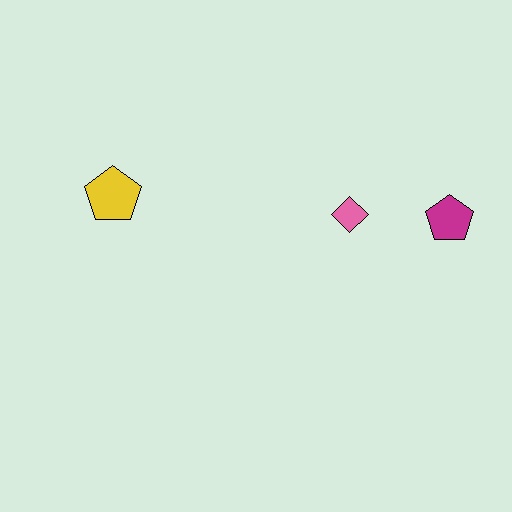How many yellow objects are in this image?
There is 1 yellow object.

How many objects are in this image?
There are 3 objects.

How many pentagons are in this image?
There are 2 pentagons.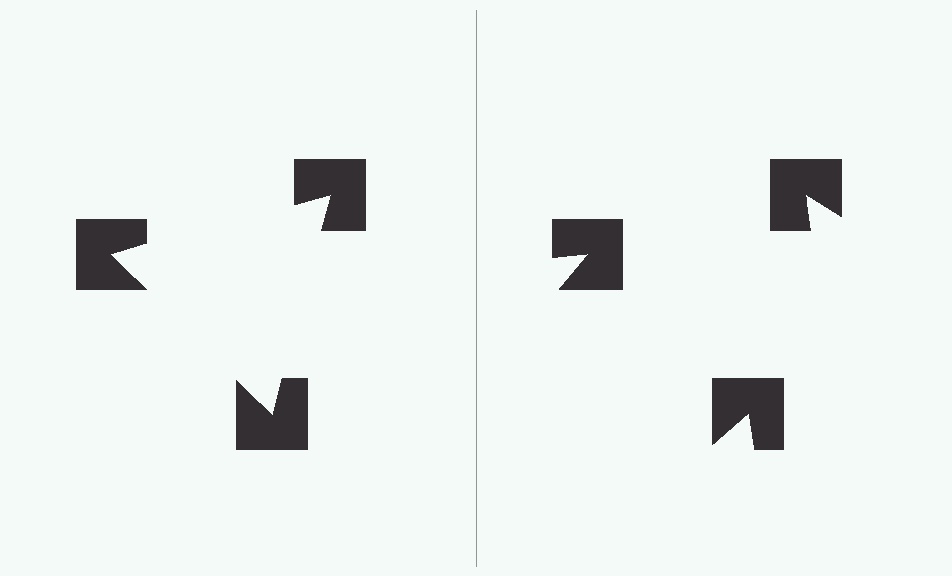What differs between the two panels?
The notched squares are positioned identically on both sides; only the wedge orientations differ. On the left they align to a triangle; on the right they are misaligned.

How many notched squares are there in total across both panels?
6 — 3 on each side.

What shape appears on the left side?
An illusory triangle.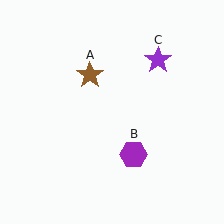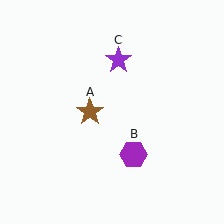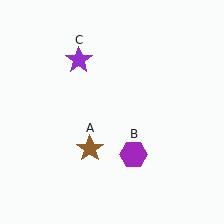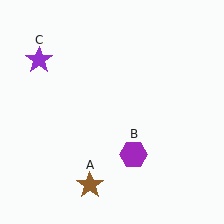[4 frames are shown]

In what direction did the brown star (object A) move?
The brown star (object A) moved down.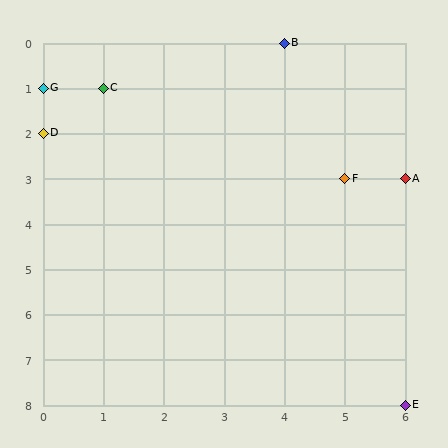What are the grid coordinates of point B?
Point B is at grid coordinates (4, 0).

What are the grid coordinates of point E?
Point E is at grid coordinates (6, 8).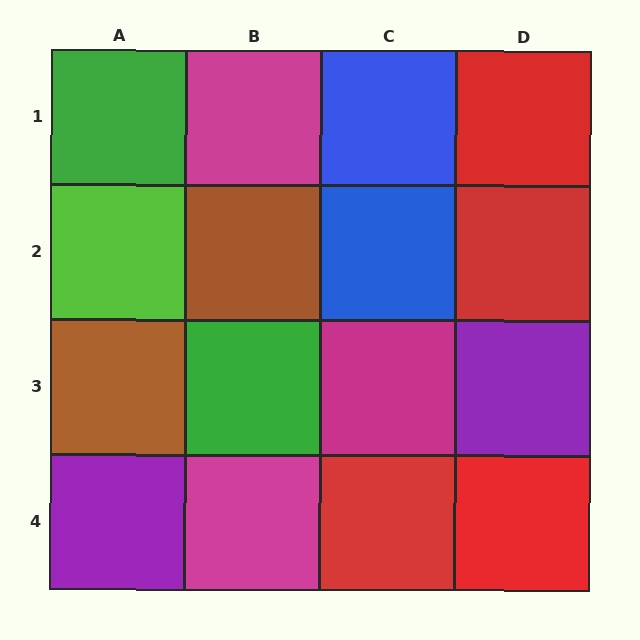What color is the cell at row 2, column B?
Brown.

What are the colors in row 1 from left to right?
Green, magenta, blue, red.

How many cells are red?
4 cells are red.